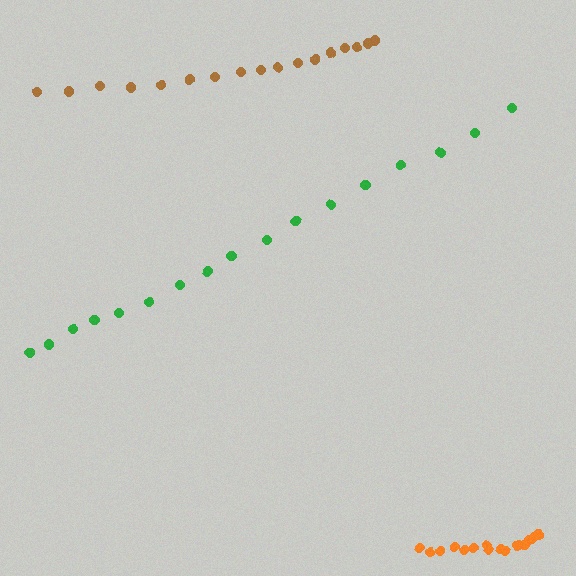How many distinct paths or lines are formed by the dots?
There are 3 distinct paths.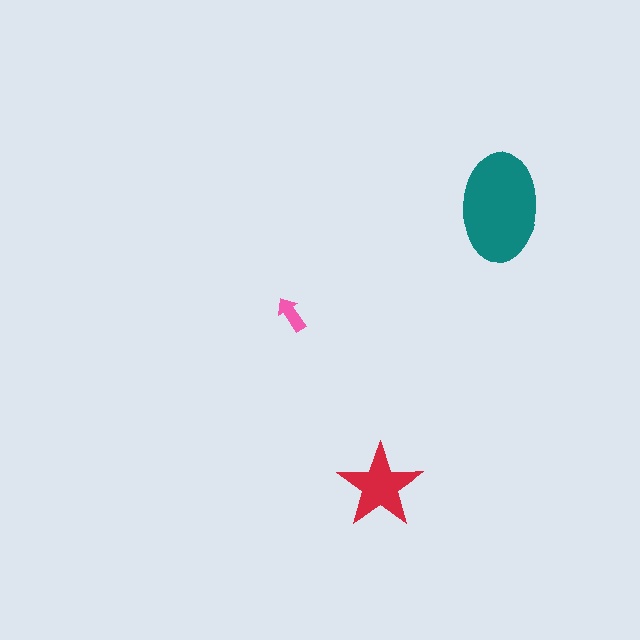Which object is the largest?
The teal ellipse.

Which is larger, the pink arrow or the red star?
The red star.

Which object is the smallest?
The pink arrow.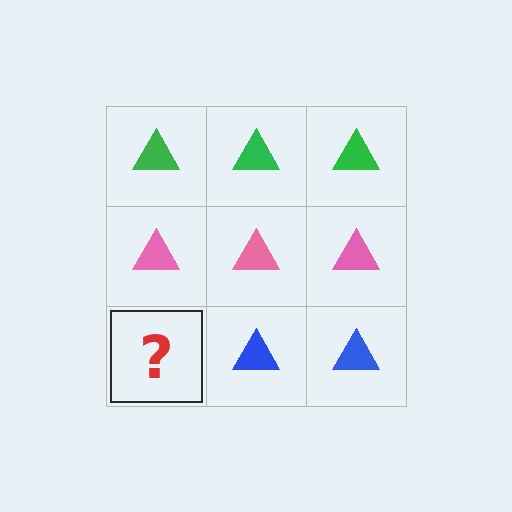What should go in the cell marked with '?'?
The missing cell should contain a blue triangle.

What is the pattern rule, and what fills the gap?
The rule is that each row has a consistent color. The gap should be filled with a blue triangle.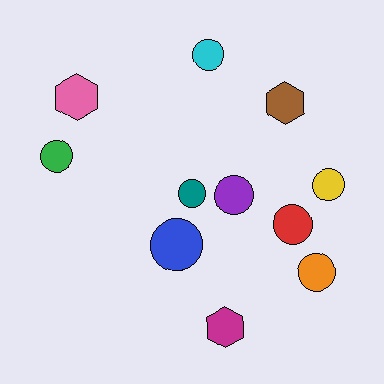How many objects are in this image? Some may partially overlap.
There are 11 objects.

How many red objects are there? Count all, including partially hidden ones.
There is 1 red object.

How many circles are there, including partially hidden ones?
There are 8 circles.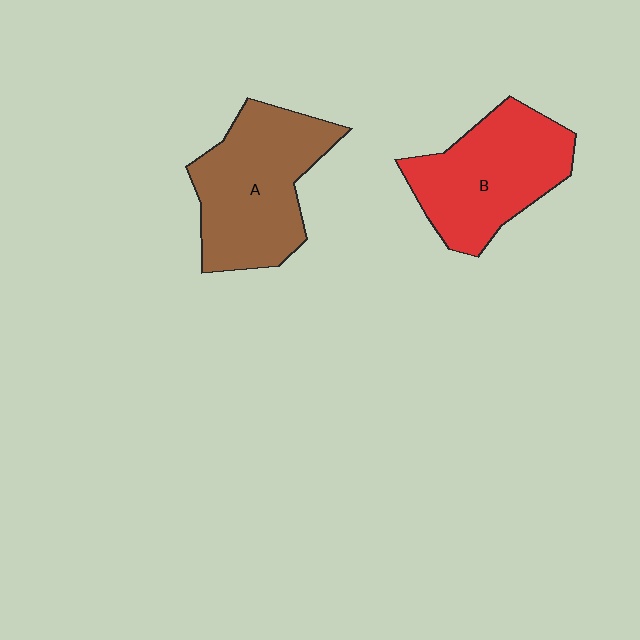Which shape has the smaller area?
Shape B (red).